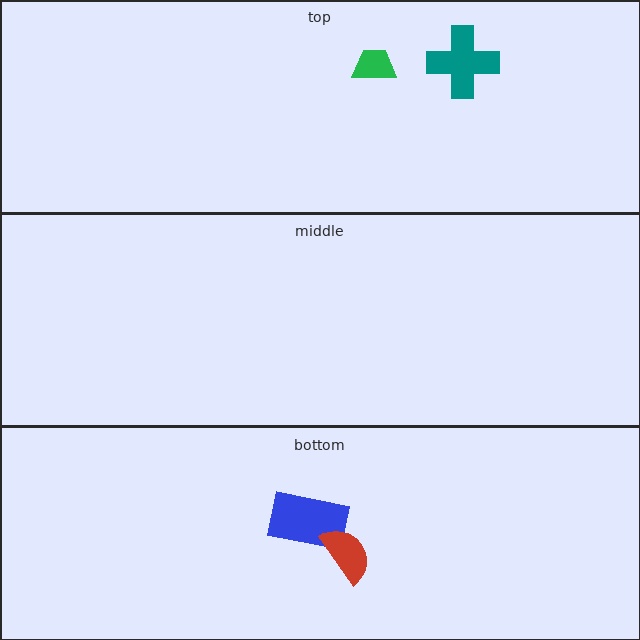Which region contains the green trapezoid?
The top region.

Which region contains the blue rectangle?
The bottom region.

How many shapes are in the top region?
2.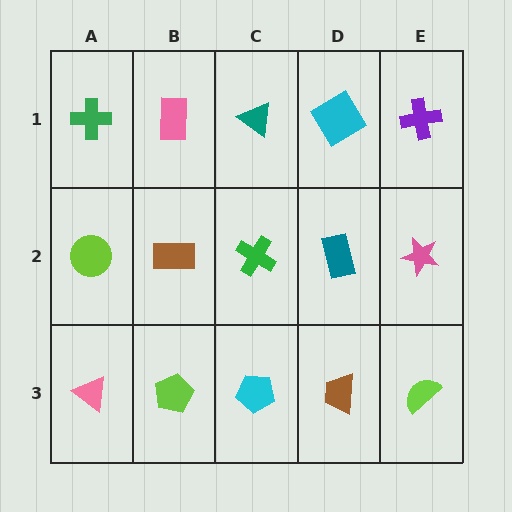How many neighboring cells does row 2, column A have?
3.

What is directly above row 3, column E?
A pink star.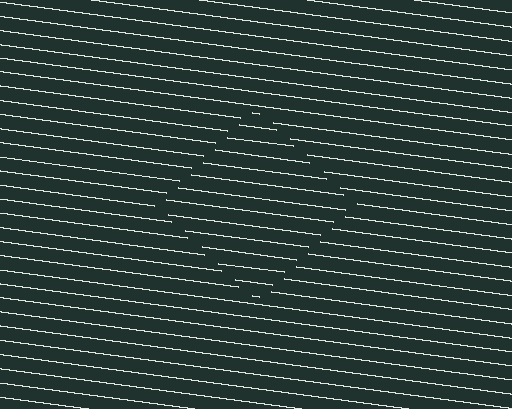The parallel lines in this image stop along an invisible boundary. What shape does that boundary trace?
An illusory square. The interior of the shape contains the same grating, shifted by half a period — the contour is defined by the phase discontinuity where line-ends from the inner and outer gratings abut.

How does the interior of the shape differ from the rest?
The interior of the shape contains the same grating, shifted by half a period — the contour is defined by the phase discontinuity where line-ends from the inner and outer gratings abut.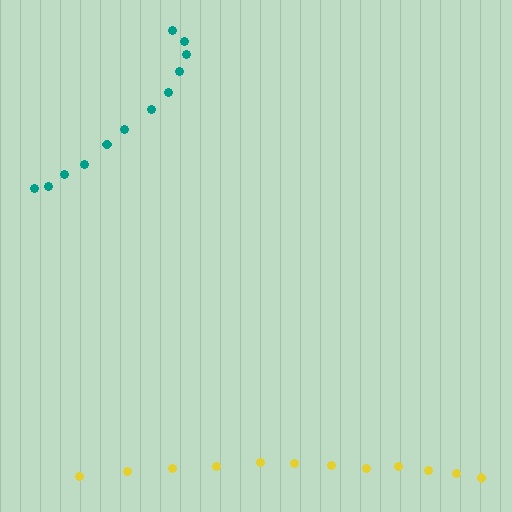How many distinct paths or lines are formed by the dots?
There are 2 distinct paths.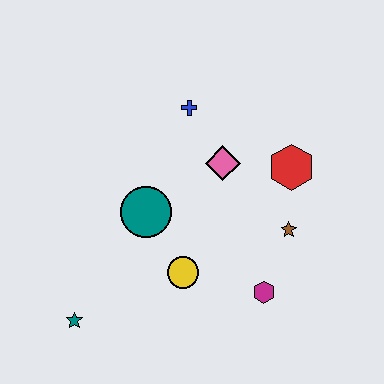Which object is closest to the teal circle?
The yellow circle is closest to the teal circle.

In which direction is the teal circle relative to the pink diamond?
The teal circle is to the left of the pink diamond.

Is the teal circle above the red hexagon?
No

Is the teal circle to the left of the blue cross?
Yes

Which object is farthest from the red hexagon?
The teal star is farthest from the red hexagon.